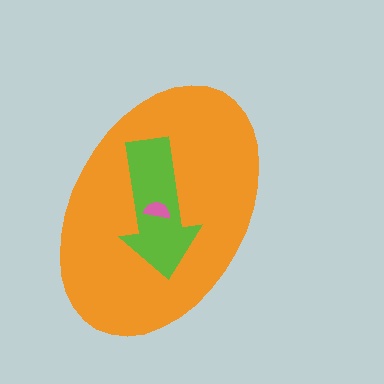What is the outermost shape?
The orange ellipse.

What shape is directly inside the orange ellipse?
The lime arrow.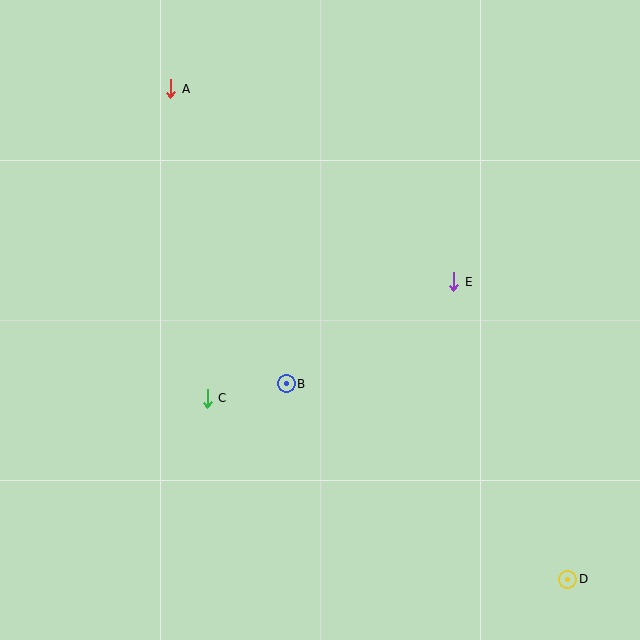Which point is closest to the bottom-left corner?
Point C is closest to the bottom-left corner.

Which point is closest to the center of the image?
Point B at (286, 384) is closest to the center.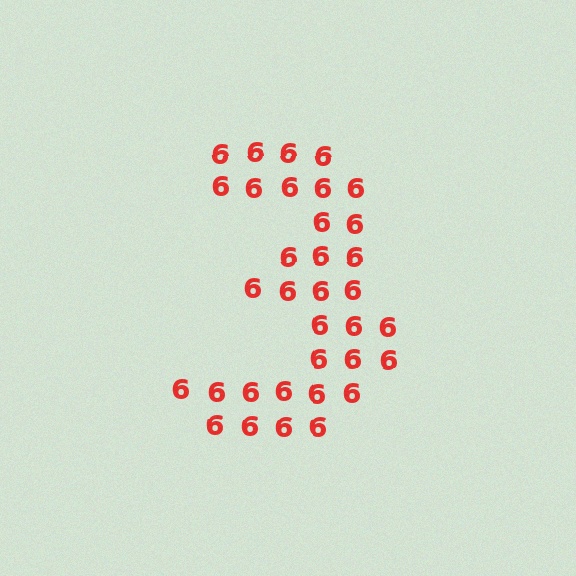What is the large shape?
The large shape is the digit 3.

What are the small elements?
The small elements are digit 6's.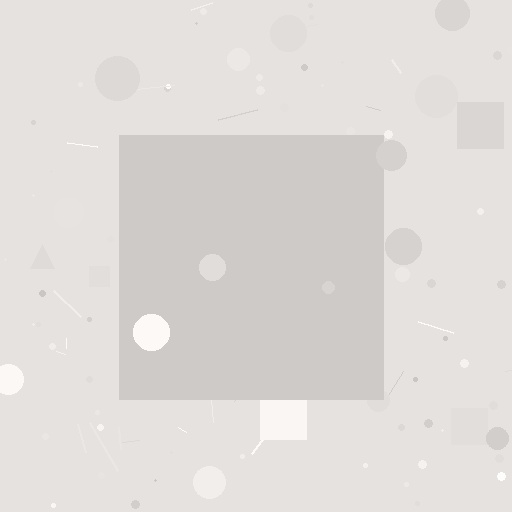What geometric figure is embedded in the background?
A square is embedded in the background.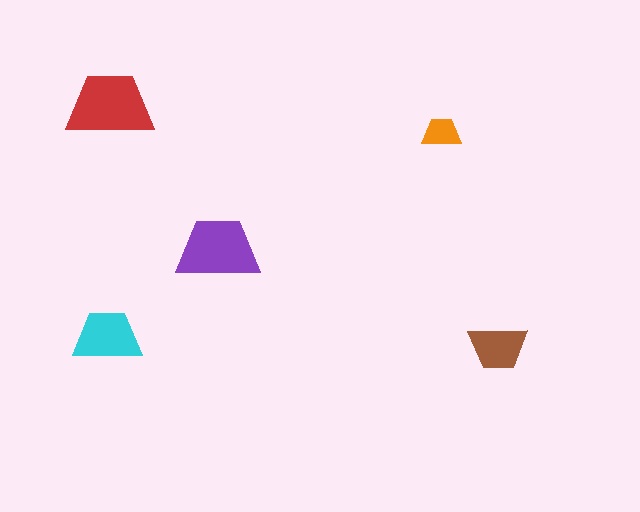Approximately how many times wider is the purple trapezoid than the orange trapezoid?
About 2 times wider.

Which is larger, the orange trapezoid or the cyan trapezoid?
The cyan one.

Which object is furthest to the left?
The cyan trapezoid is leftmost.